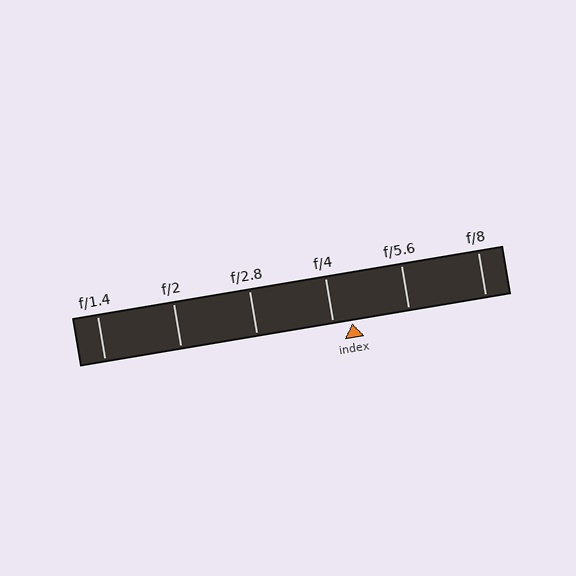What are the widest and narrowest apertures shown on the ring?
The widest aperture shown is f/1.4 and the narrowest is f/8.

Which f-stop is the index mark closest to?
The index mark is closest to f/4.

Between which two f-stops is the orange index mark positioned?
The index mark is between f/4 and f/5.6.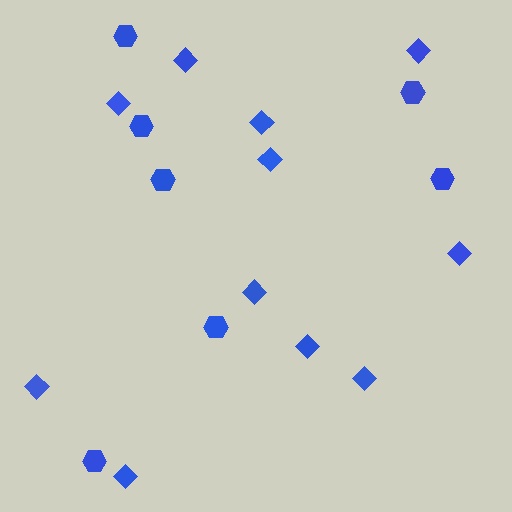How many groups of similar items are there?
There are 2 groups: one group of diamonds (11) and one group of hexagons (7).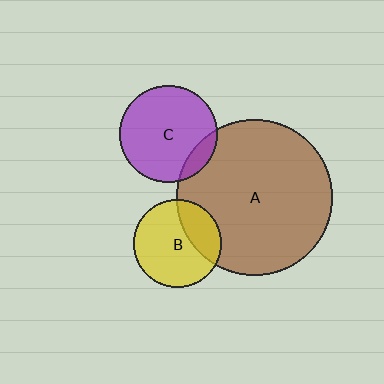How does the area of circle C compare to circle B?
Approximately 1.2 times.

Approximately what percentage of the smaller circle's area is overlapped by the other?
Approximately 30%.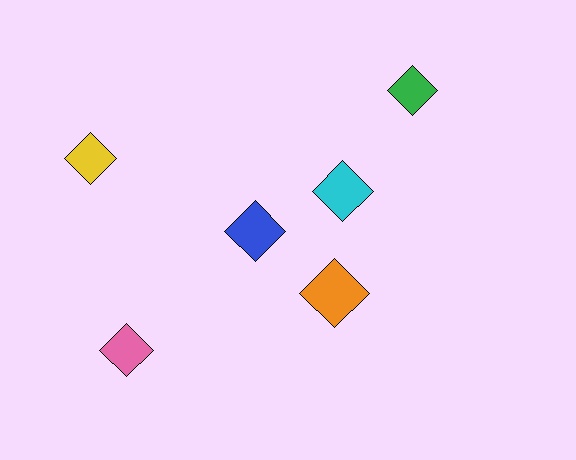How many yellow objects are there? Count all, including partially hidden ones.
There is 1 yellow object.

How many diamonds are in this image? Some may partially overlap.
There are 6 diamonds.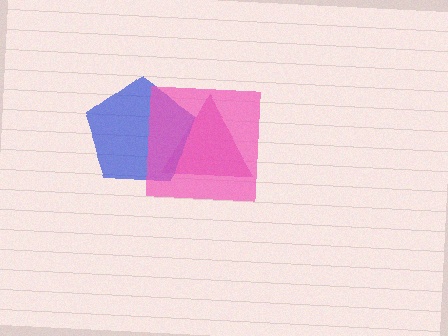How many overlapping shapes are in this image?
There are 3 overlapping shapes in the image.